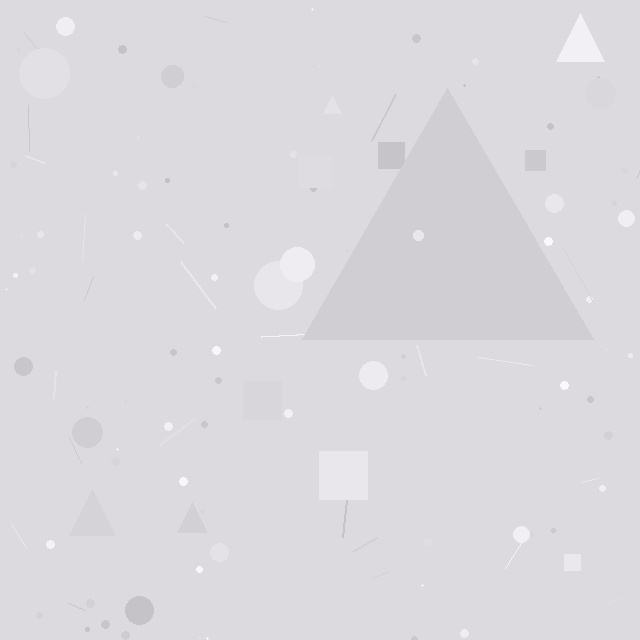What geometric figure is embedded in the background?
A triangle is embedded in the background.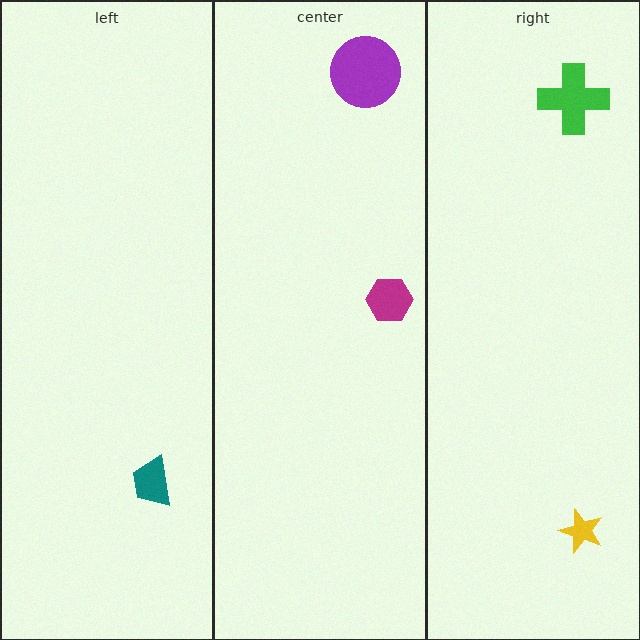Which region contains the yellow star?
The right region.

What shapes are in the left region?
The teal trapezoid.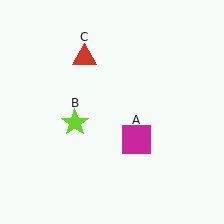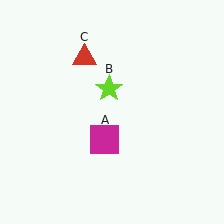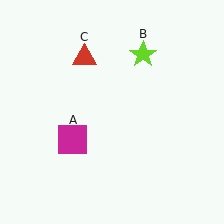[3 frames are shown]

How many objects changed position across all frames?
2 objects changed position: magenta square (object A), lime star (object B).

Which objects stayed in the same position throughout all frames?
Red triangle (object C) remained stationary.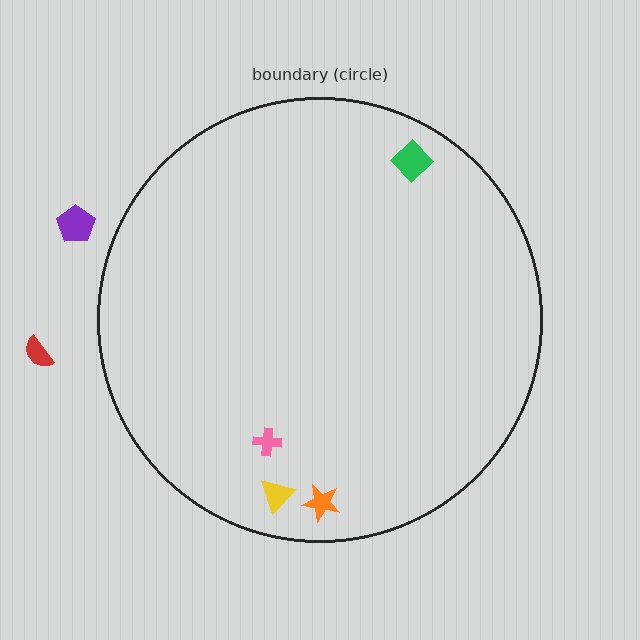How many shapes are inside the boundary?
4 inside, 2 outside.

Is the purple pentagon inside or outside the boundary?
Outside.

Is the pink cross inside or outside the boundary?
Inside.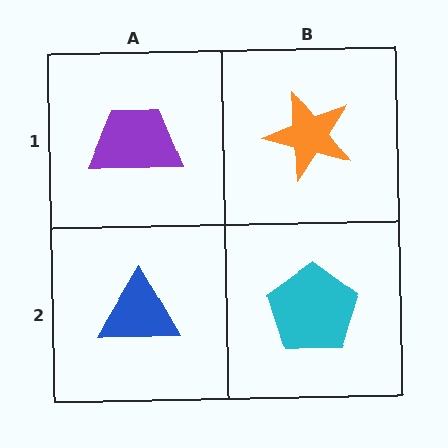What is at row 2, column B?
A cyan pentagon.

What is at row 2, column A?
A blue triangle.